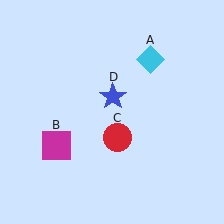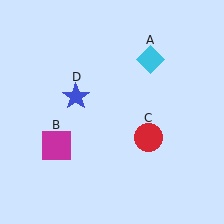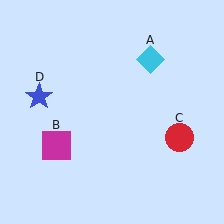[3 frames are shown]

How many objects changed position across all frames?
2 objects changed position: red circle (object C), blue star (object D).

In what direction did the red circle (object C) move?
The red circle (object C) moved right.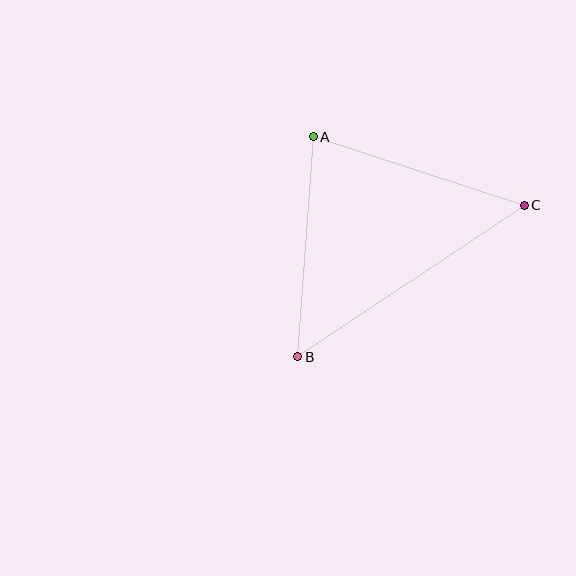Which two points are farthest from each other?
Points B and C are farthest from each other.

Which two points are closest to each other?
Points A and B are closest to each other.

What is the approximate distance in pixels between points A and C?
The distance between A and C is approximately 222 pixels.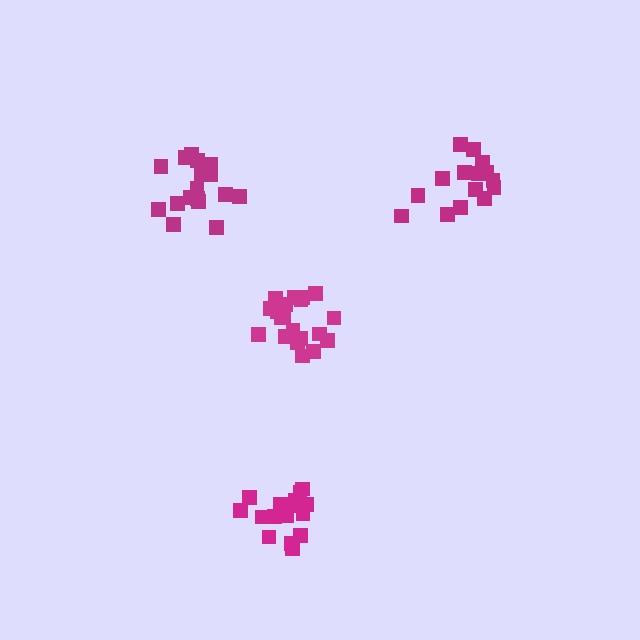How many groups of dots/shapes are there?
There are 4 groups.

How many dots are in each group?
Group 1: 21 dots, Group 2: 15 dots, Group 3: 16 dots, Group 4: 17 dots (69 total).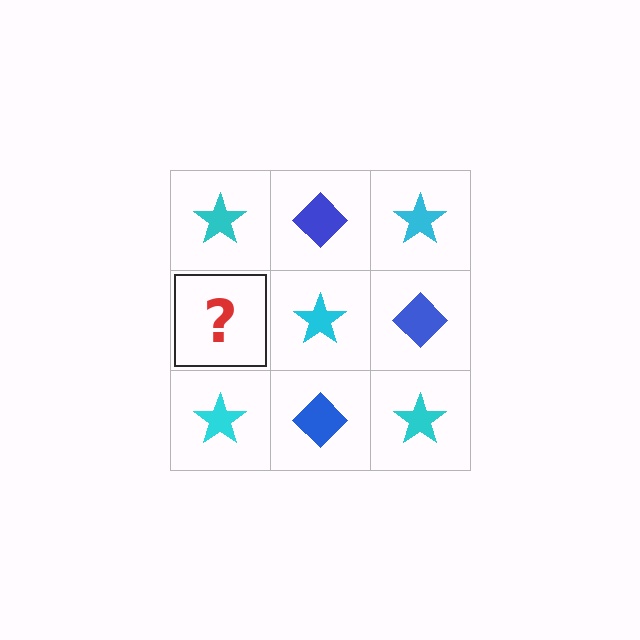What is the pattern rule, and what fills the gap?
The rule is that it alternates cyan star and blue diamond in a checkerboard pattern. The gap should be filled with a blue diamond.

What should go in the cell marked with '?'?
The missing cell should contain a blue diamond.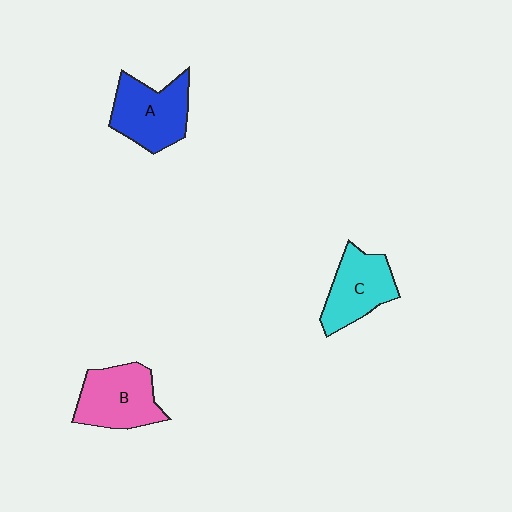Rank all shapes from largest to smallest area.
From largest to smallest: A (blue), B (pink), C (cyan).